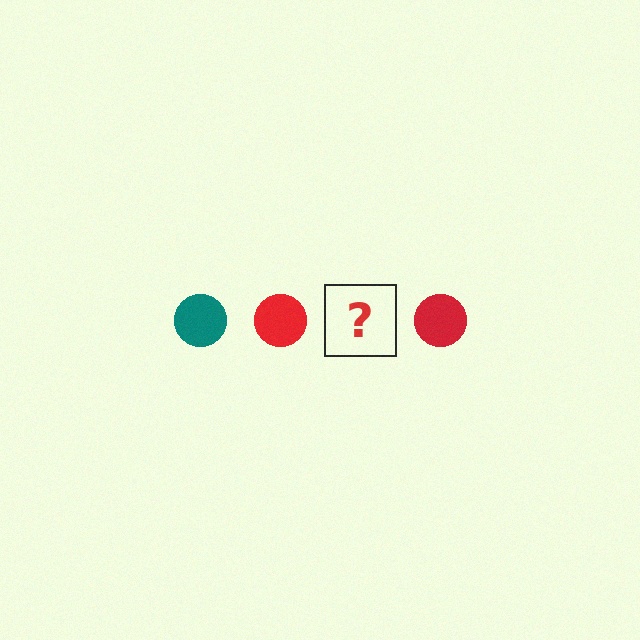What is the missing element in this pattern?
The missing element is a teal circle.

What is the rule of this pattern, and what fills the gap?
The rule is that the pattern cycles through teal, red circles. The gap should be filled with a teal circle.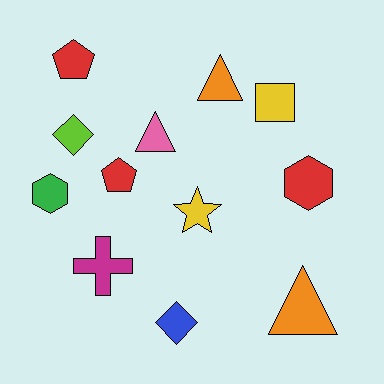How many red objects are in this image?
There are 3 red objects.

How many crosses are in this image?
There is 1 cross.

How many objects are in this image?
There are 12 objects.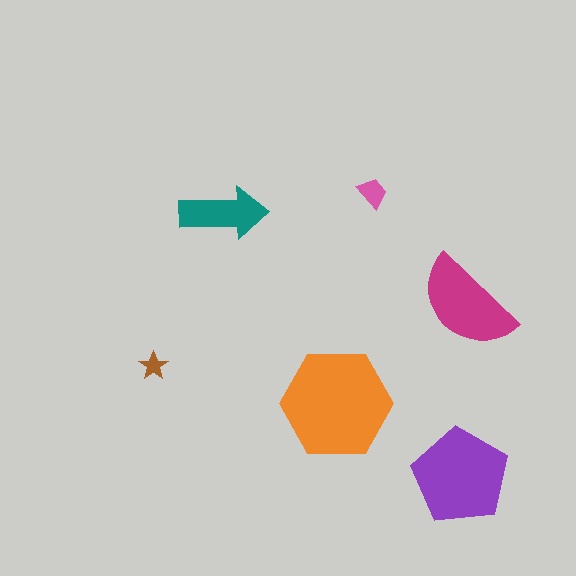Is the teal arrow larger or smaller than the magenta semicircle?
Smaller.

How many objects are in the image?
There are 6 objects in the image.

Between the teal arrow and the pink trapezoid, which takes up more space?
The teal arrow.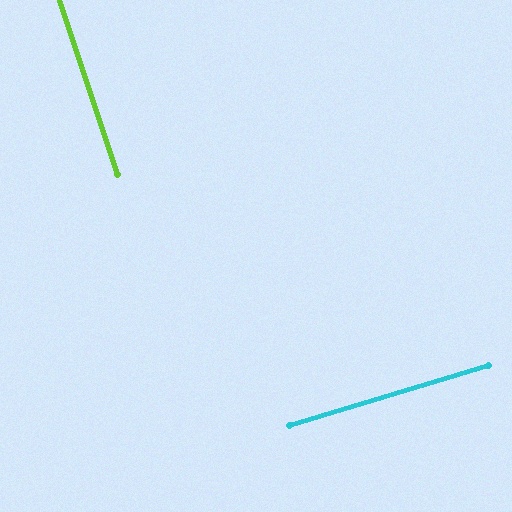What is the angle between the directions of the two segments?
Approximately 89 degrees.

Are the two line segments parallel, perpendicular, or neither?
Perpendicular — they meet at approximately 89°.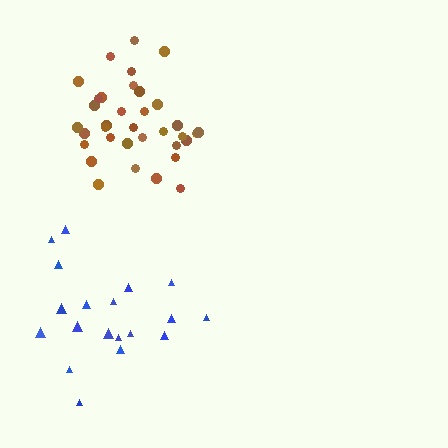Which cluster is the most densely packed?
Brown.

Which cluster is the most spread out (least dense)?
Blue.